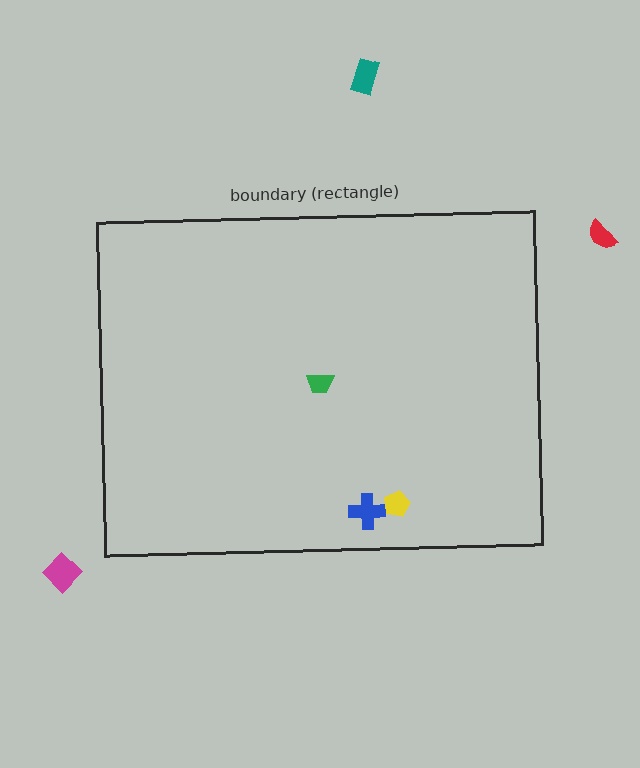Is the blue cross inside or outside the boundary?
Inside.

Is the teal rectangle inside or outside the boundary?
Outside.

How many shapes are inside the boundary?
3 inside, 3 outside.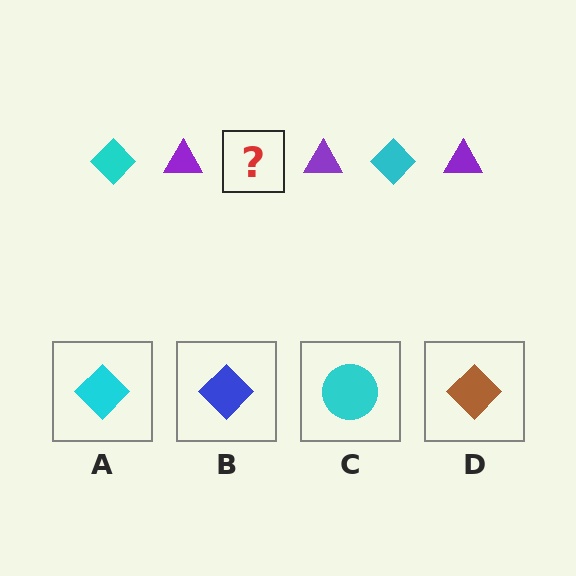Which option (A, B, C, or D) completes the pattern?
A.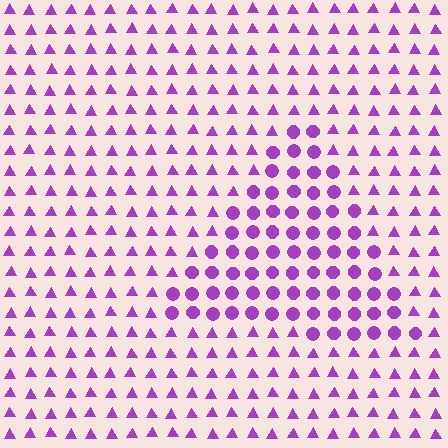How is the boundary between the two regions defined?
The boundary is defined by a change in element shape: circles inside vs. triangles outside. All elements share the same color and spacing.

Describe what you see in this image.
The image is filled with small purple elements arranged in a uniform grid. A triangle-shaped region contains circles, while the surrounding area contains triangles. The boundary is defined purely by the change in element shape.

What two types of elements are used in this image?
The image uses circles inside the triangle region and triangles outside it.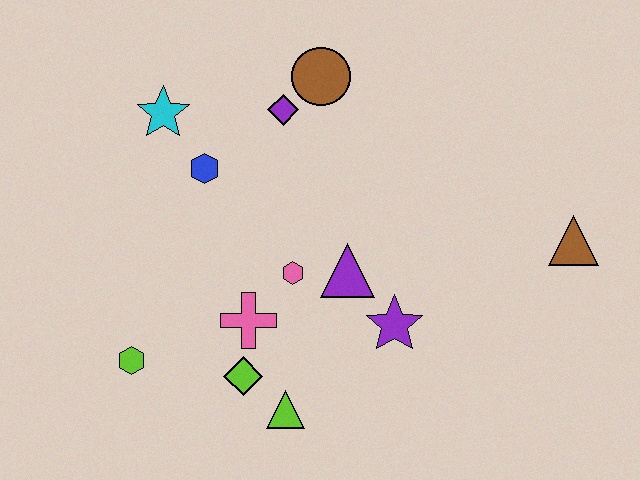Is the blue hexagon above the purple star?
Yes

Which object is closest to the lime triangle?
The lime diamond is closest to the lime triangle.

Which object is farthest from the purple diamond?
The brown triangle is farthest from the purple diamond.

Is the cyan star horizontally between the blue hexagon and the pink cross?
No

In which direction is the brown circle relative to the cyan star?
The brown circle is to the right of the cyan star.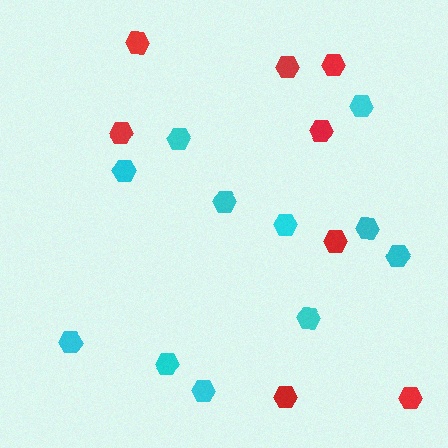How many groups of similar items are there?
There are 2 groups: one group of red hexagons (8) and one group of cyan hexagons (11).